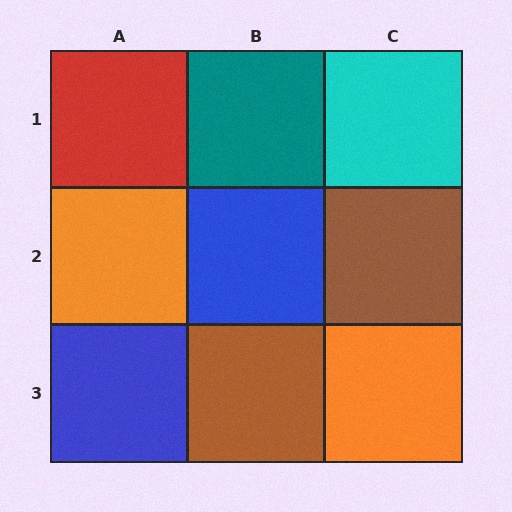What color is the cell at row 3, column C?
Orange.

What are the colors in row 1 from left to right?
Red, teal, cyan.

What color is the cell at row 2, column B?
Blue.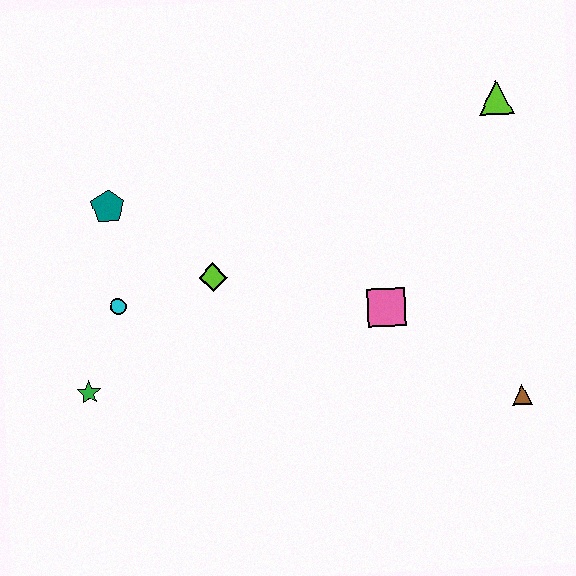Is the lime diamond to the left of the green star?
No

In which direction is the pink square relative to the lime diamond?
The pink square is to the right of the lime diamond.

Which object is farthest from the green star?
The lime triangle is farthest from the green star.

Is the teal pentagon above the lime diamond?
Yes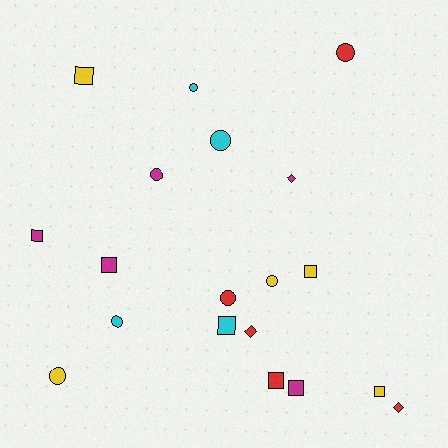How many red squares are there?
There is 1 red square.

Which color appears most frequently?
Magenta, with 5 objects.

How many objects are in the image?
There are 19 objects.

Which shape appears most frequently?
Circle, with 8 objects.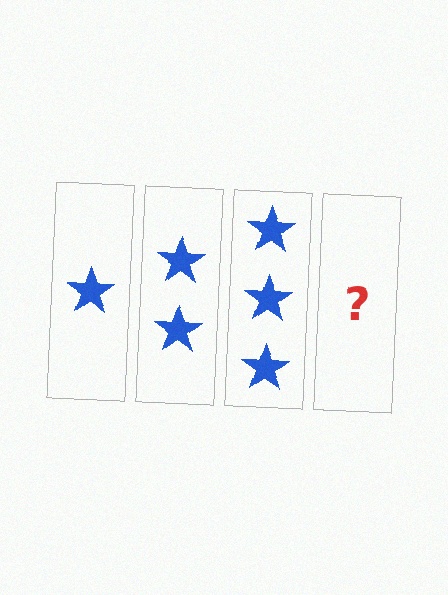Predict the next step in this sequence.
The next step is 4 stars.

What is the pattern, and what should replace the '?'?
The pattern is that each step adds one more star. The '?' should be 4 stars.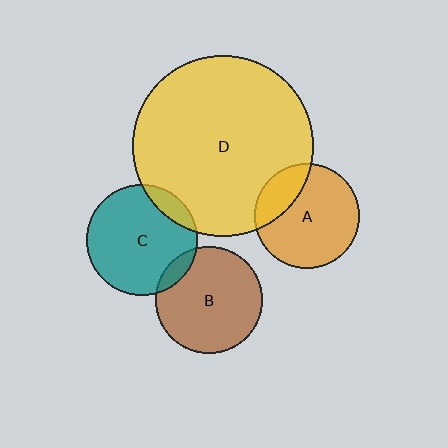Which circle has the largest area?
Circle D (yellow).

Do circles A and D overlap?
Yes.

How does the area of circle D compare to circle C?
Approximately 2.7 times.